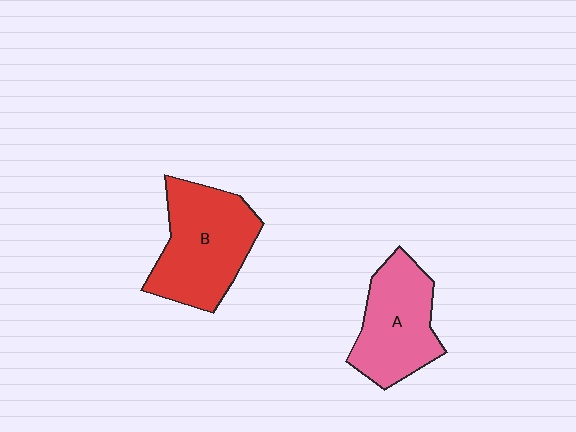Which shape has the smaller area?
Shape A (pink).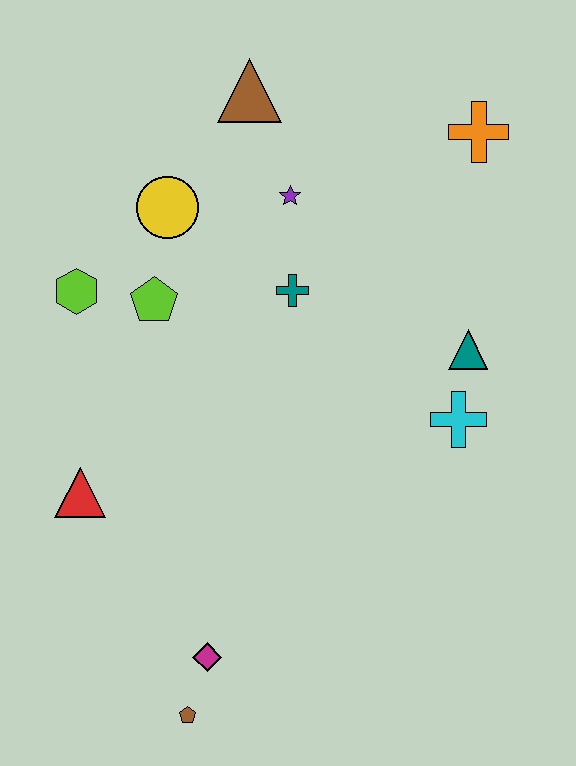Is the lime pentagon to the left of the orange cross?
Yes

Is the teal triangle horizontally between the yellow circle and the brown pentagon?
No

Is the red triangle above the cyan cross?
No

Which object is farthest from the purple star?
The brown pentagon is farthest from the purple star.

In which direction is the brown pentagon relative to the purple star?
The brown pentagon is below the purple star.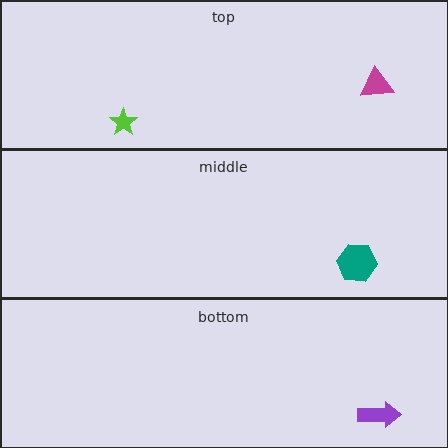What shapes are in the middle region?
The teal hexagon.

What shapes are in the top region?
The lime star, the magenta triangle.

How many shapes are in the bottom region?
1.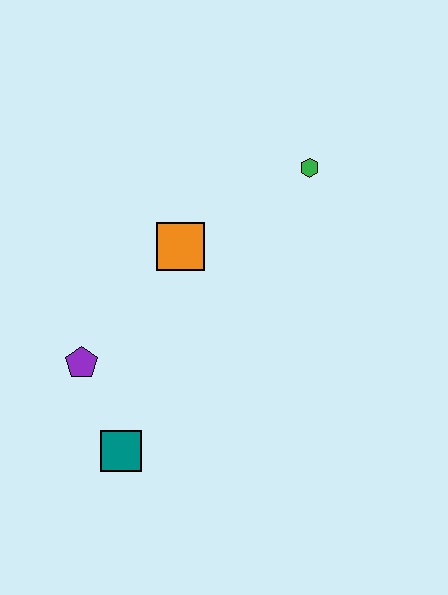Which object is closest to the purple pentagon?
The teal square is closest to the purple pentagon.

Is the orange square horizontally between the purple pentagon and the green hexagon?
Yes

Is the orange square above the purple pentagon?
Yes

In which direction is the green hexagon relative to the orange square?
The green hexagon is to the right of the orange square.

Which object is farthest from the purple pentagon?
The green hexagon is farthest from the purple pentagon.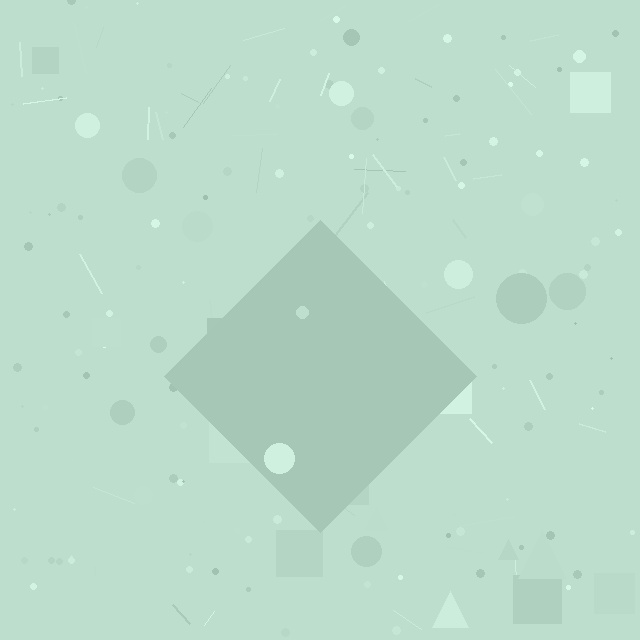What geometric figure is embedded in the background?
A diamond is embedded in the background.